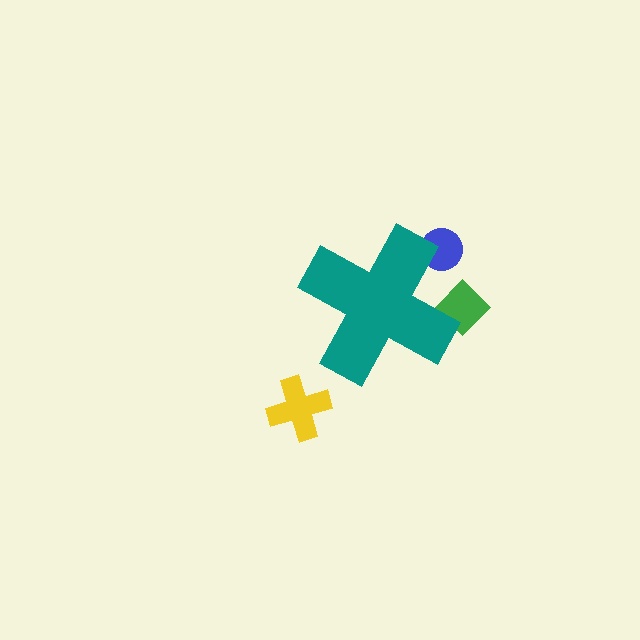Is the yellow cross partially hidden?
No, the yellow cross is fully visible.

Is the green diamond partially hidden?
Yes, the green diamond is partially hidden behind the teal cross.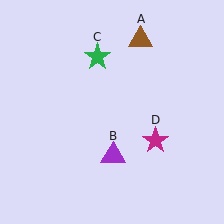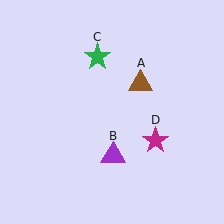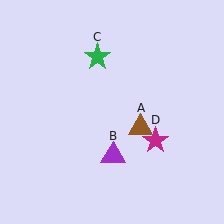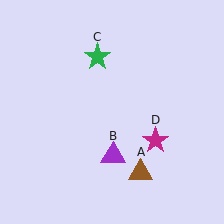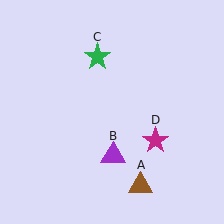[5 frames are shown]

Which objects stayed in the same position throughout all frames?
Purple triangle (object B) and green star (object C) and magenta star (object D) remained stationary.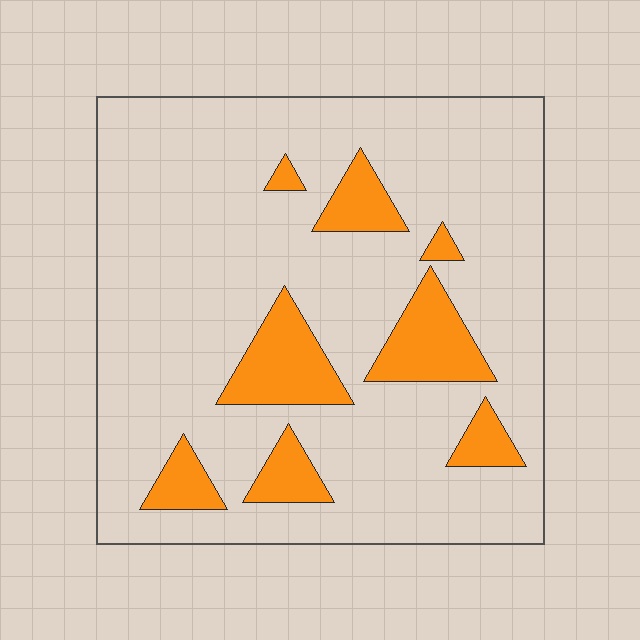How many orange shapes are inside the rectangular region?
8.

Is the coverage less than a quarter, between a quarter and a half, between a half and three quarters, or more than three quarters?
Less than a quarter.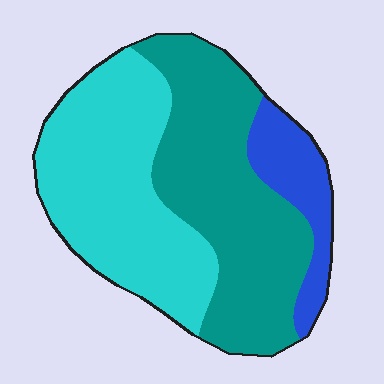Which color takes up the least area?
Blue, at roughly 15%.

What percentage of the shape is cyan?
Cyan takes up between a third and a half of the shape.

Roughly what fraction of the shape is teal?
Teal covers 44% of the shape.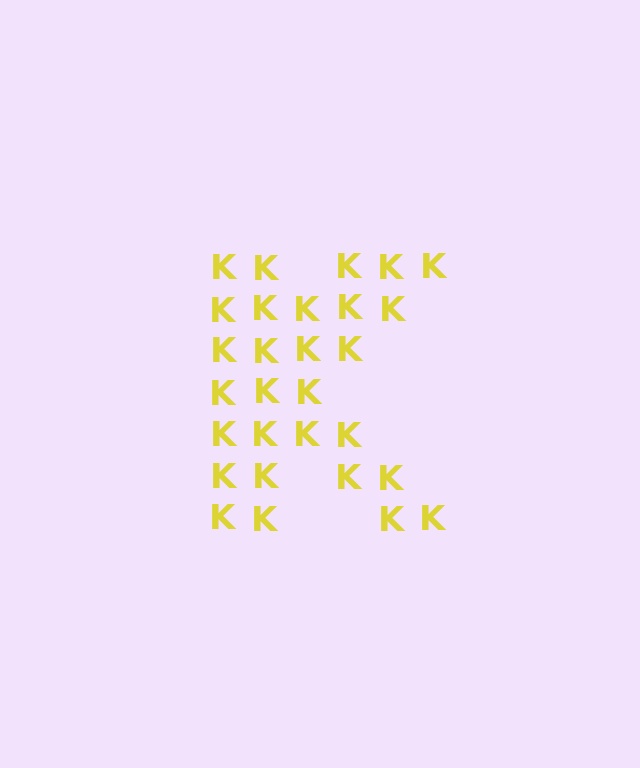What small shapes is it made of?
It is made of small letter K's.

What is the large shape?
The large shape is the letter K.